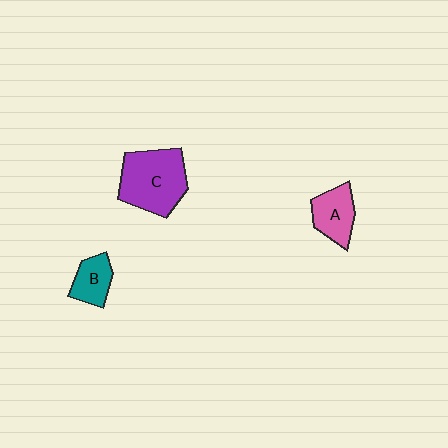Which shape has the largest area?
Shape C (purple).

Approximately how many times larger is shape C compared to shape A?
Approximately 1.8 times.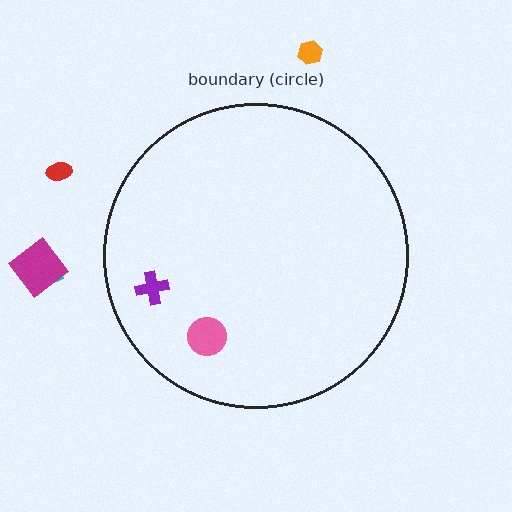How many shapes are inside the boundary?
2 inside, 4 outside.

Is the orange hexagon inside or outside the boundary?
Outside.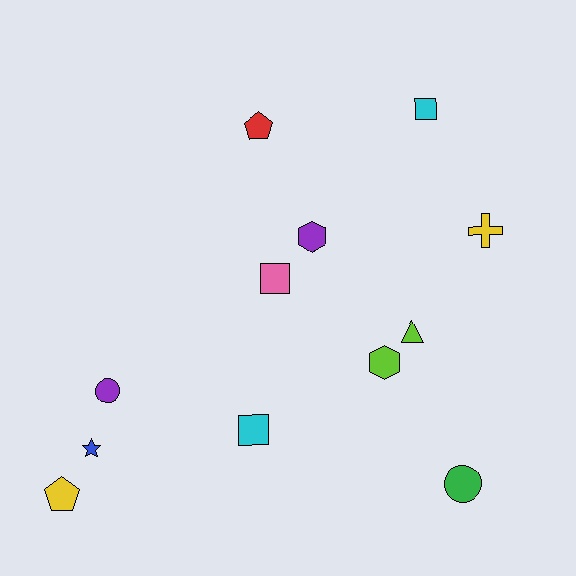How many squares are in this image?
There are 3 squares.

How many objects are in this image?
There are 12 objects.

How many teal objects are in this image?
There are no teal objects.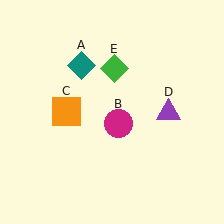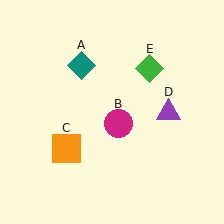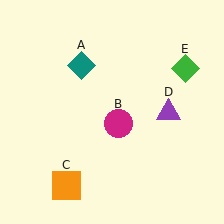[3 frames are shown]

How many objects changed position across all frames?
2 objects changed position: orange square (object C), green diamond (object E).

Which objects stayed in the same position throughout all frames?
Teal diamond (object A) and magenta circle (object B) and purple triangle (object D) remained stationary.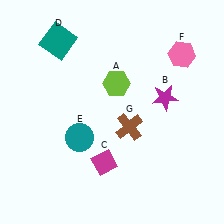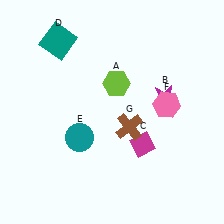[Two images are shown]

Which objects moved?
The objects that moved are: the magenta diamond (C), the pink hexagon (F).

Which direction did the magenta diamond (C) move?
The magenta diamond (C) moved right.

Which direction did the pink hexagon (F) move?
The pink hexagon (F) moved down.